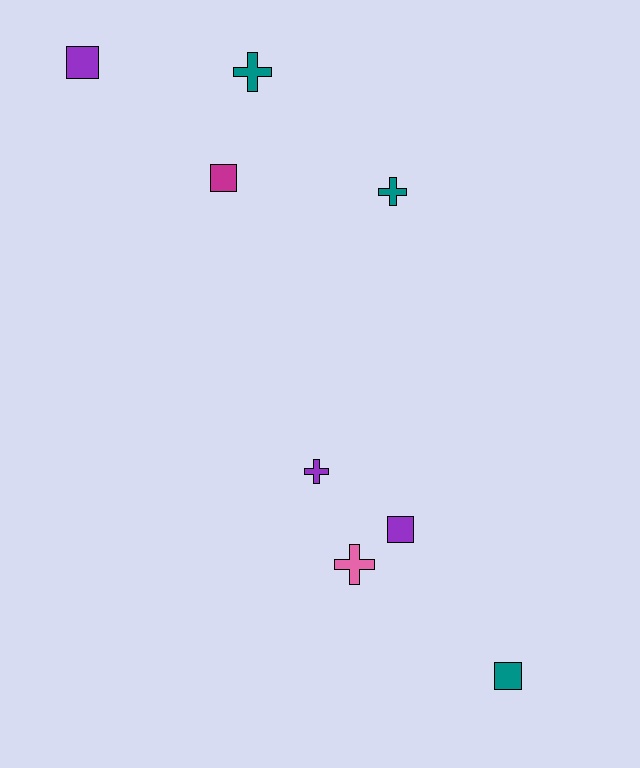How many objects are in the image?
There are 8 objects.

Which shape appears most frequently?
Square, with 4 objects.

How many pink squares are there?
There are no pink squares.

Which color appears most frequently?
Teal, with 3 objects.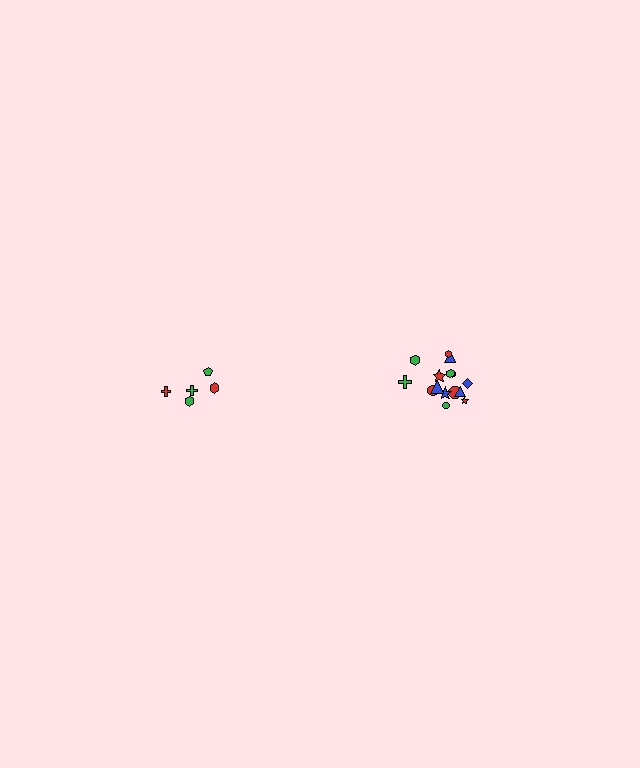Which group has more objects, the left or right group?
The right group.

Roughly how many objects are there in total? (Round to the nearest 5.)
Roughly 20 objects in total.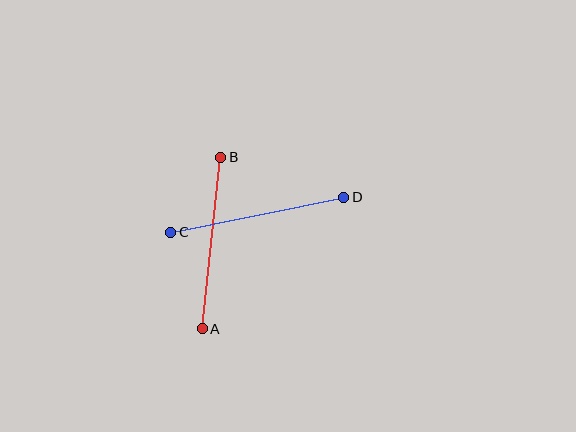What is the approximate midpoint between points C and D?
The midpoint is at approximately (257, 215) pixels.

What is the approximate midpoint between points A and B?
The midpoint is at approximately (211, 243) pixels.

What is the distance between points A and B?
The distance is approximately 172 pixels.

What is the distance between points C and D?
The distance is approximately 177 pixels.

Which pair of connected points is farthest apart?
Points C and D are farthest apart.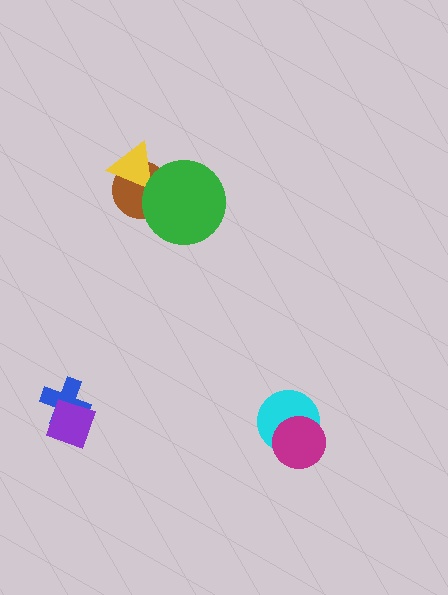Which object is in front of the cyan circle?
The magenta circle is in front of the cyan circle.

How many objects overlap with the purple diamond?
1 object overlaps with the purple diamond.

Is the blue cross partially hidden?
Yes, it is partially covered by another shape.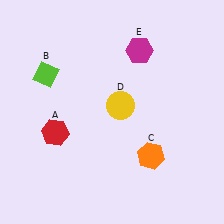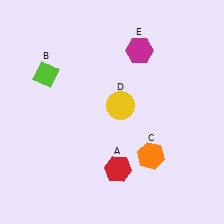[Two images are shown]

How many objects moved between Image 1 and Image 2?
1 object moved between the two images.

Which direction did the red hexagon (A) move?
The red hexagon (A) moved right.